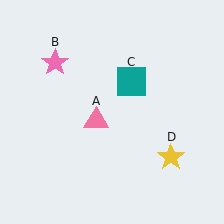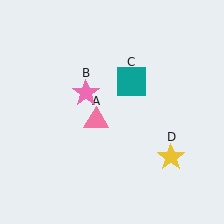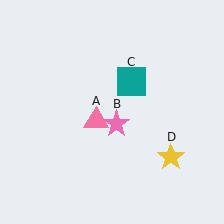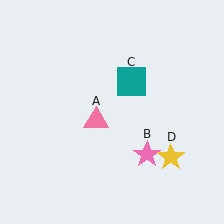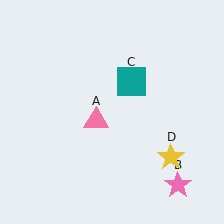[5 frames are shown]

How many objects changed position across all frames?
1 object changed position: pink star (object B).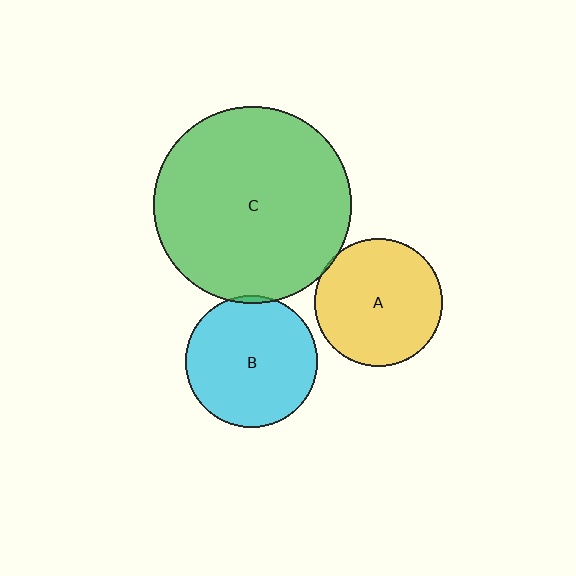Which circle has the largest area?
Circle C (green).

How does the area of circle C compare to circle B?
Approximately 2.2 times.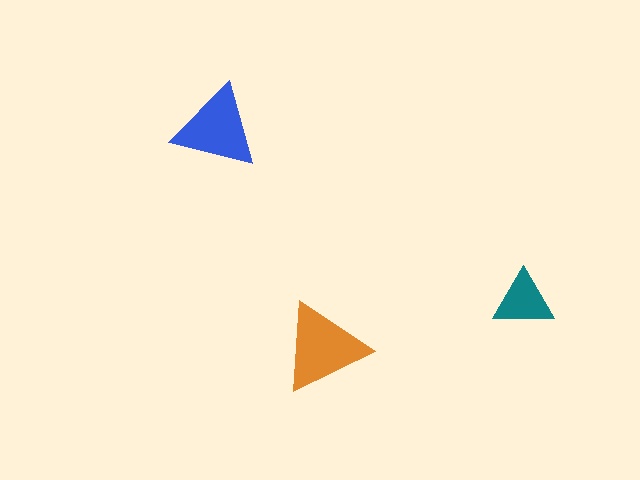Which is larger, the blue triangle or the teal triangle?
The blue one.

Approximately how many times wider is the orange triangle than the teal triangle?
About 1.5 times wider.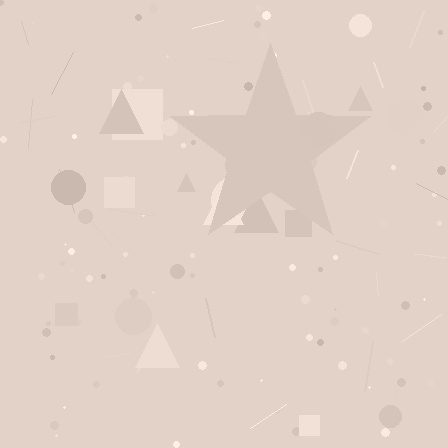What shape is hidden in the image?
A star is hidden in the image.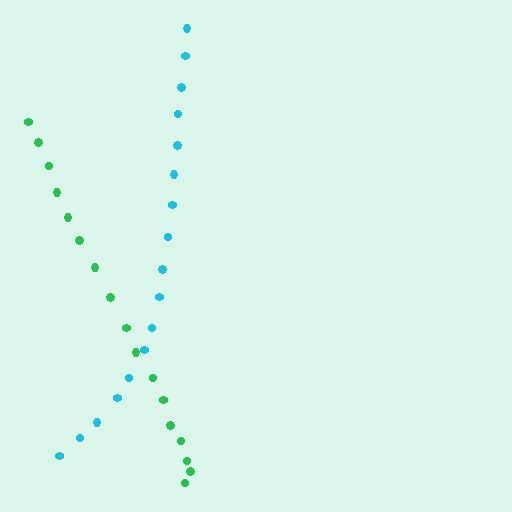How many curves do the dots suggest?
There are 2 distinct paths.